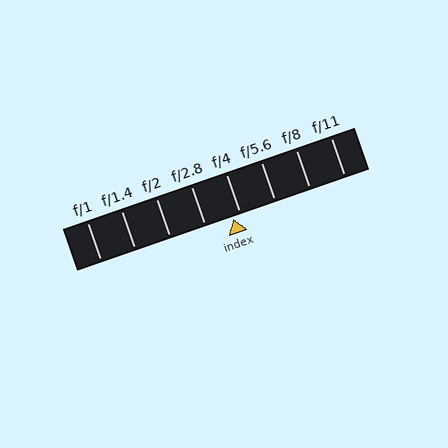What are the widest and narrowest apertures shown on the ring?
The widest aperture shown is f/1 and the narrowest is f/11.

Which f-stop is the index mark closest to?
The index mark is closest to f/4.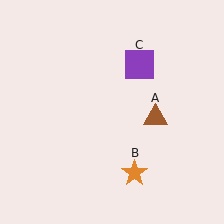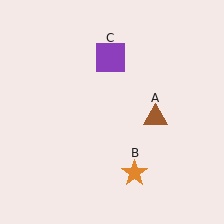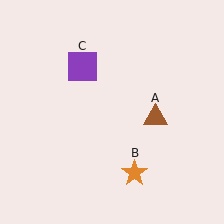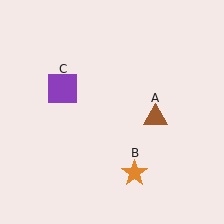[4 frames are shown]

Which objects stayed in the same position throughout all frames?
Brown triangle (object A) and orange star (object B) remained stationary.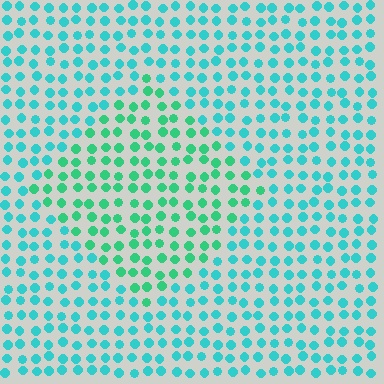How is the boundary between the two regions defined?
The boundary is defined purely by a slight shift in hue (about 30 degrees). Spacing, size, and orientation are identical on both sides.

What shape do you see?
I see a diamond.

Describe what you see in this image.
The image is filled with small cyan elements in a uniform arrangement. A diamond-shaped region is visible where the elements are tinted to a slightly different hue, forming a subtle color boundary.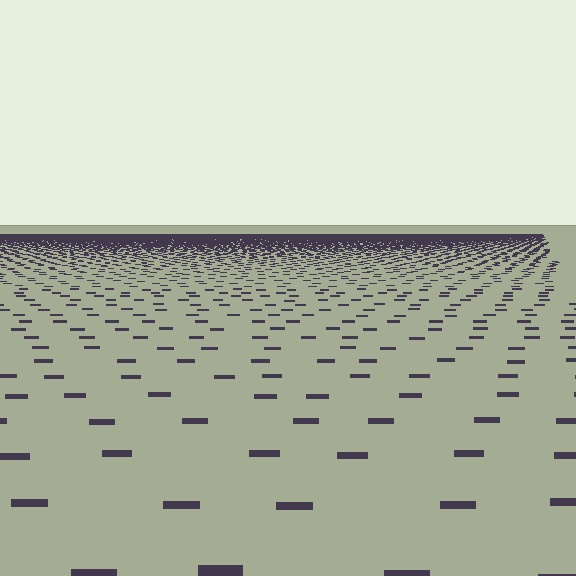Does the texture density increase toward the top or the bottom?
Density increases toward the top.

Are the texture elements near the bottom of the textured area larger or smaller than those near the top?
Larger. Near the bottom, elements are closer to the viewer and appear at a bigger on-screen size.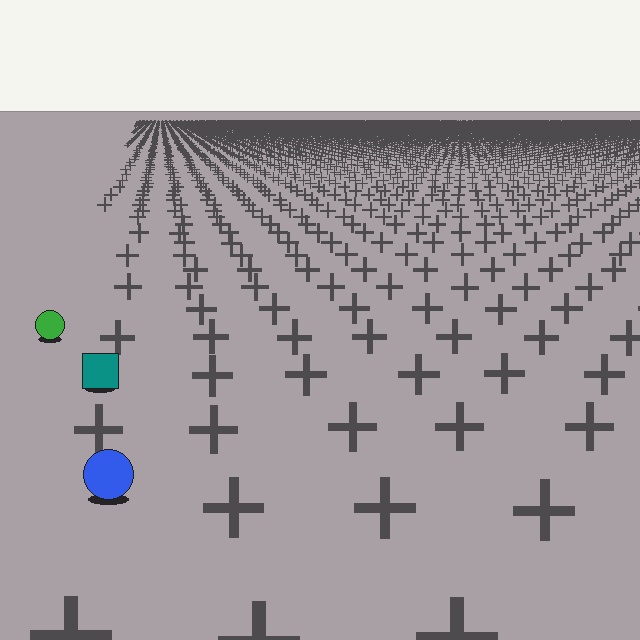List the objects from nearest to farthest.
From nearest to farthest: the blue circle, the teal square, the green circle.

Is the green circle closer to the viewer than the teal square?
No. The teal square is closer — you can tell from the texture gradient: the ground texture is coarser near it.